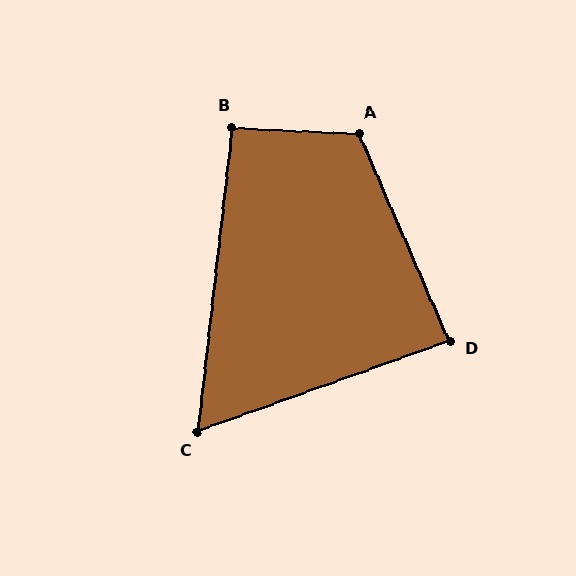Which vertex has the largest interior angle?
A, at approximately 116 degrees.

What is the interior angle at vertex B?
Approximately 94 degrees (approximately right).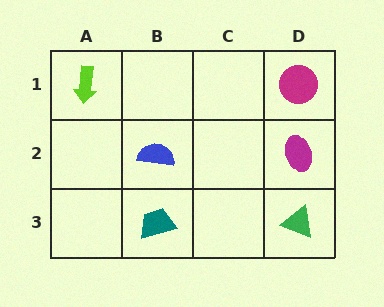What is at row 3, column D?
A green triangle.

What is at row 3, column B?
A teal trapezoid.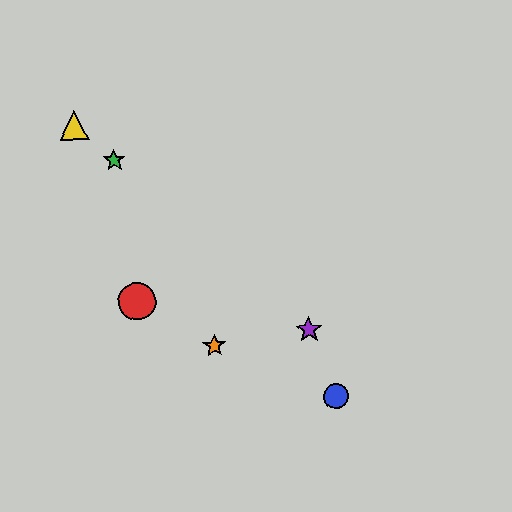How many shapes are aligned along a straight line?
3 shapes (the green star, the yellow triangle, the purple star) are aligned along a straight line.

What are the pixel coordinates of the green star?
The green star is at (114, 160).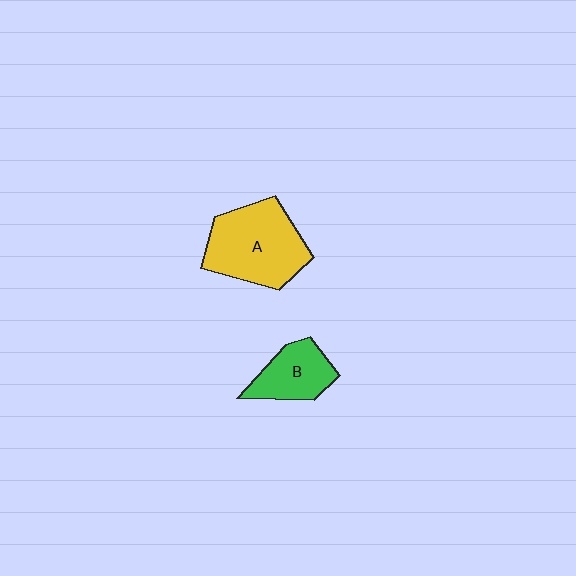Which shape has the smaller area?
Shape B (green).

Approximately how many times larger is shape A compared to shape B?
Approximately 1.8 times.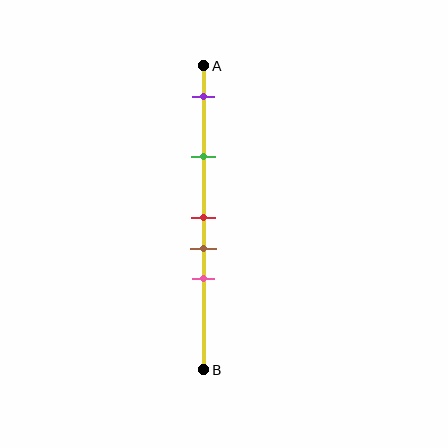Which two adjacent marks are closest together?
The red and brown marks are the closest adjacent pair.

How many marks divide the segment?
There are 5 marks dividing the segment.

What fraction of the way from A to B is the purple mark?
The purple mark is approximately 10% (0.1) of the way from A to B.